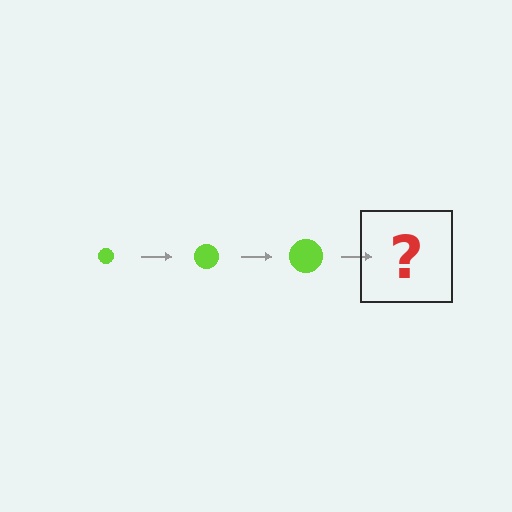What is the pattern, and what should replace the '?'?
The pattern is that the circle gets progressively larger each step. The '?' should be a lime circle, larger than the previous one.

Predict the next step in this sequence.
The next step is a lime circle, larger than the previous one.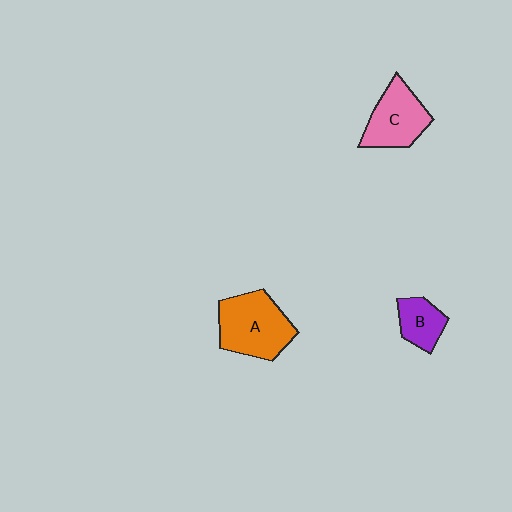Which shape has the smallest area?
Shape B (purple).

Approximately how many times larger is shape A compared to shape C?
Approximately 1.3 times.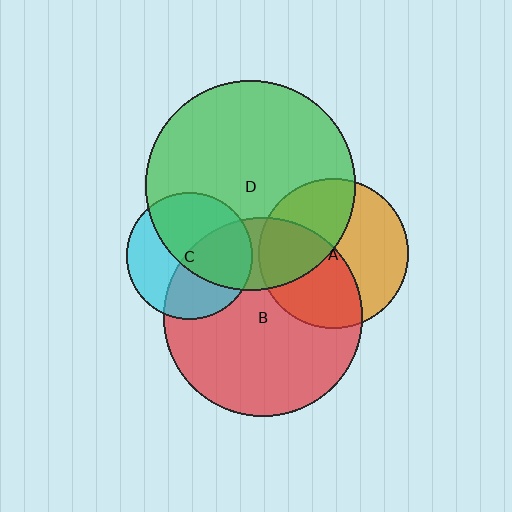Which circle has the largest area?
Circle D (green).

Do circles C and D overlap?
Yes.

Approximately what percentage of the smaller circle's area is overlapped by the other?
Approximately 55%.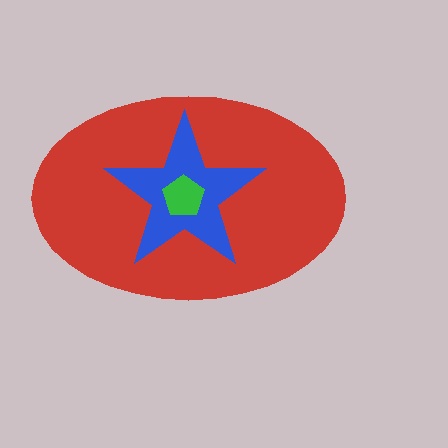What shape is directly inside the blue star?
The green pentagon.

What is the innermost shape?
The green pentagon.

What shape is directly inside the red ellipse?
The blue star.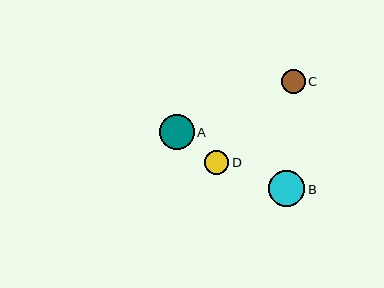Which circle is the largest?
Circle B is the largest with a size of approximately 36 pixels.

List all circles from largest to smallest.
From largest to smallest: B, A, D, C.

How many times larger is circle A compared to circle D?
Circle A is approximately 1.5 times the size of circle D.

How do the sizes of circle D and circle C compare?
Circle D and circle C are approximately the same size.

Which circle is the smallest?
Circle C is the smallest with a size of approximately 24 pixels.